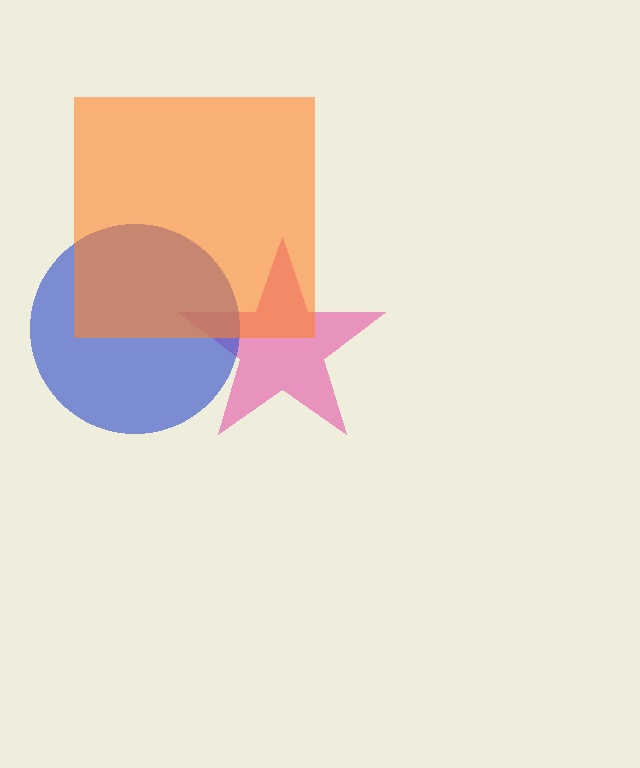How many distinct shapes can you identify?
There are 3 distinct shapes: a pink star, a blue circle, an orange square.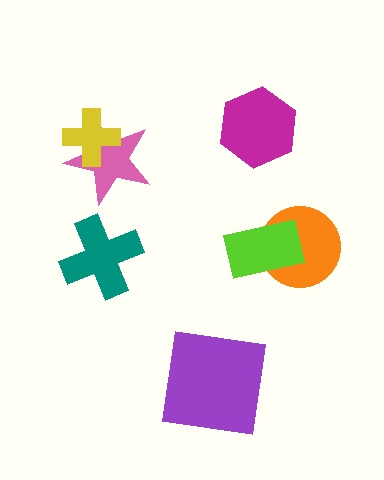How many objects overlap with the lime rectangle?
1 object overlaps with the lime rectangle.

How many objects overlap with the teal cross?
0 objects overlap with the teal cross.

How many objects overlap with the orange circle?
1 object overlaps with the orange circle.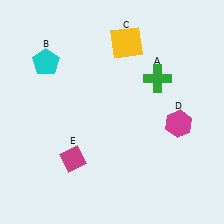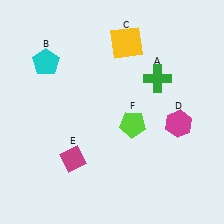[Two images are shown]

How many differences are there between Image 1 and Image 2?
There is 1 difference between the two images.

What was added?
A lime pentagon (F) was added in Image 2.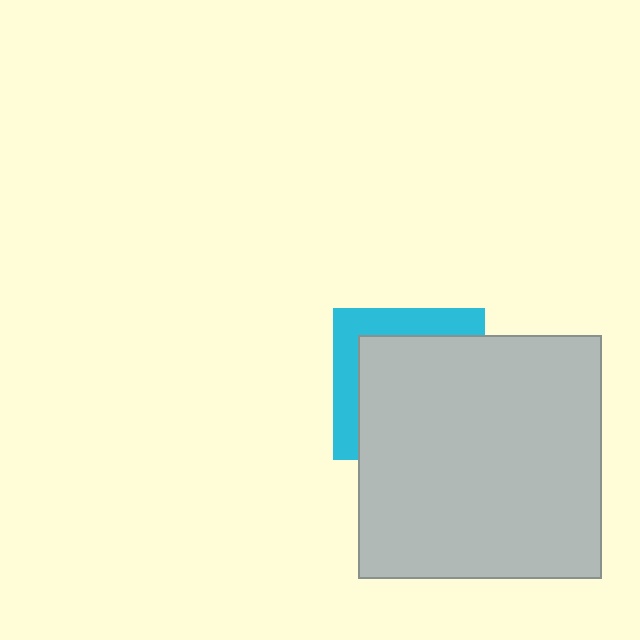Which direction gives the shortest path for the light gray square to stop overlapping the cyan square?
Moving toward the lower-right gives the shortest separation.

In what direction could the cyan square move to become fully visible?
The cyan square could move toward the upper-left. That would shift it out from behind the light gray square entirely.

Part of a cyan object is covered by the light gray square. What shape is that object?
It is a square.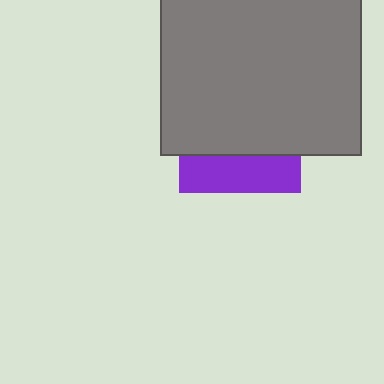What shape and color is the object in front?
The object in front is a gray rectangle.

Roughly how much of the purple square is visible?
A small part of it is visible (roughly 31%).